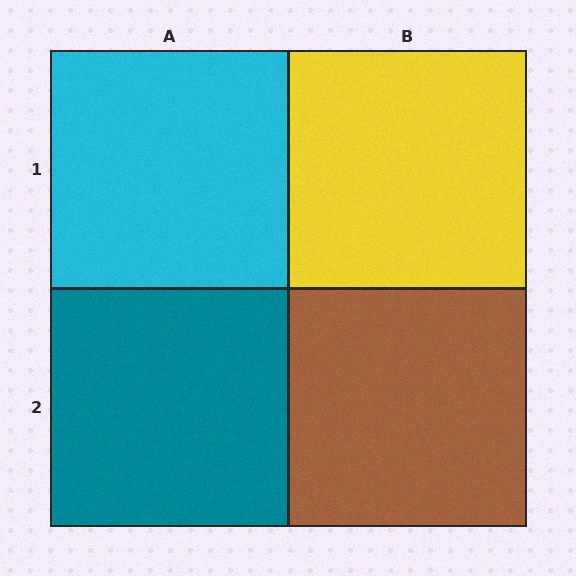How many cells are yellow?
1 cell is yellow.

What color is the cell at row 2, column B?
Brown.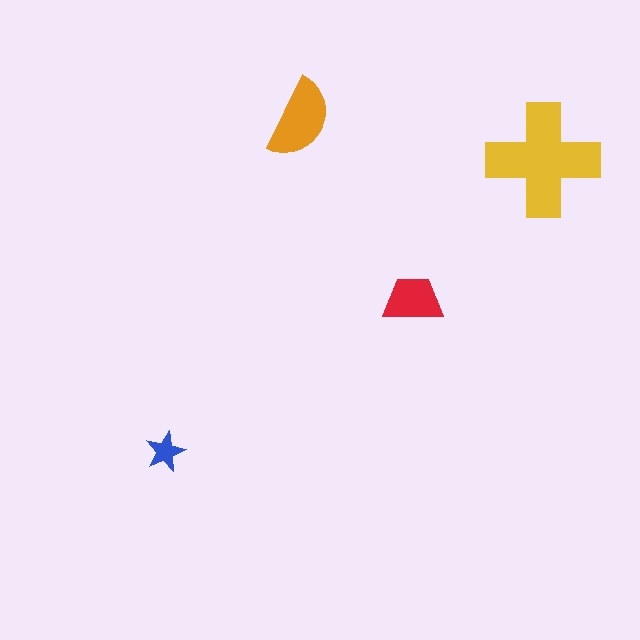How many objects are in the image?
There are 4 objects in the image.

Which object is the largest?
The yellow cross.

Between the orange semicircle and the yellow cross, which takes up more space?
The yellow cross.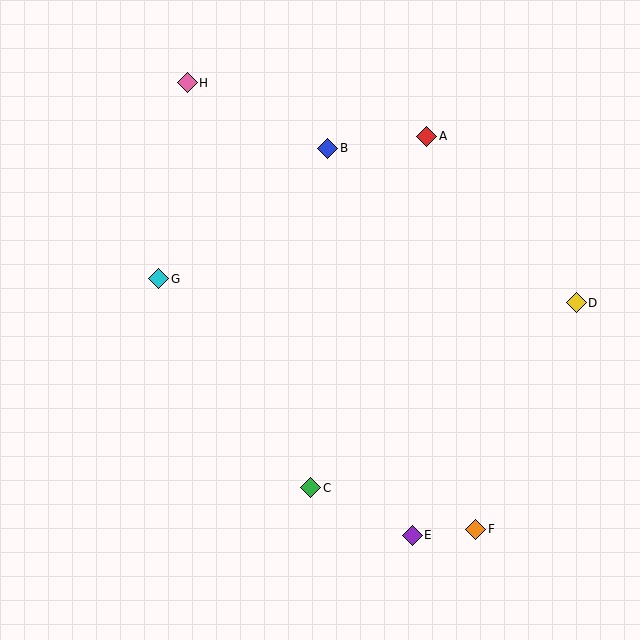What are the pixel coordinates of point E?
Point E is at (412, 535).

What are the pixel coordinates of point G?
Point G is at (159, 279).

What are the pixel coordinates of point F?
Point F is at (476, 529).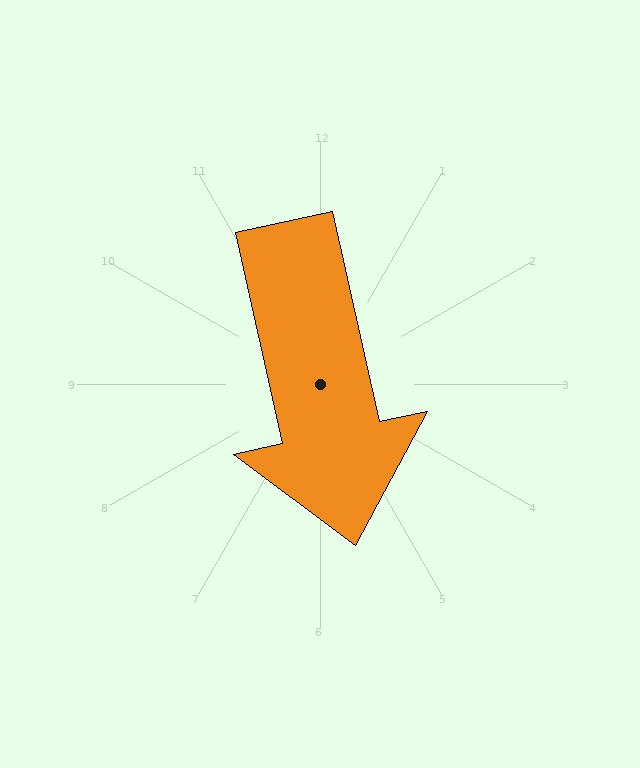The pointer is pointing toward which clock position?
Roughly 6 o'clock.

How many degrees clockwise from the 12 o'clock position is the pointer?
Approximately 168 degrees.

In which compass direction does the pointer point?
South.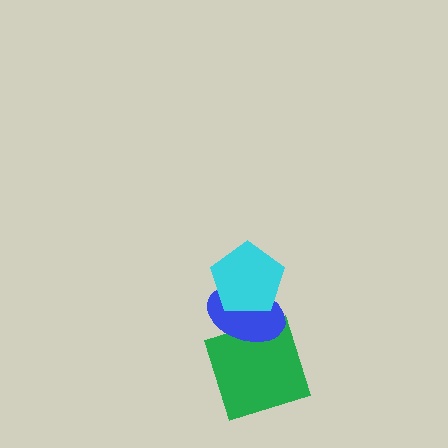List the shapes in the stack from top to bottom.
From top to bottom: the cyan pentagon, the blue ellipse, the green square.